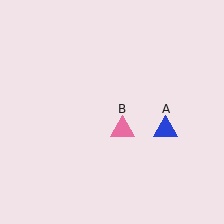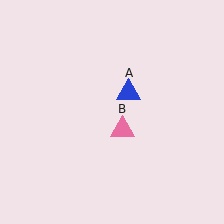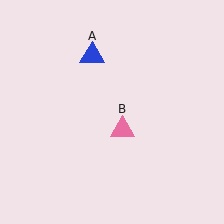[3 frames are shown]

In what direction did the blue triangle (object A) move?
The blue triangle (object A) moved up and to the left.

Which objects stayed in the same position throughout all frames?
Pink triangle (object B) remained stationary.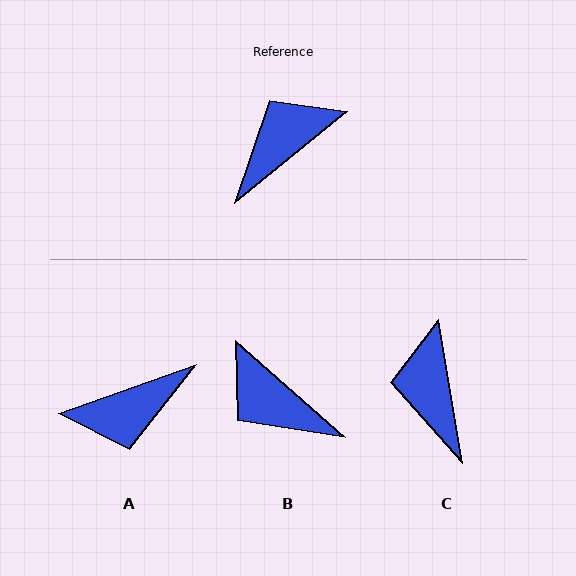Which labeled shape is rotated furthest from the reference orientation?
A, about 161 degrees away.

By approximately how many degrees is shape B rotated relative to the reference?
Approximately 100 degrees counter-clockwise.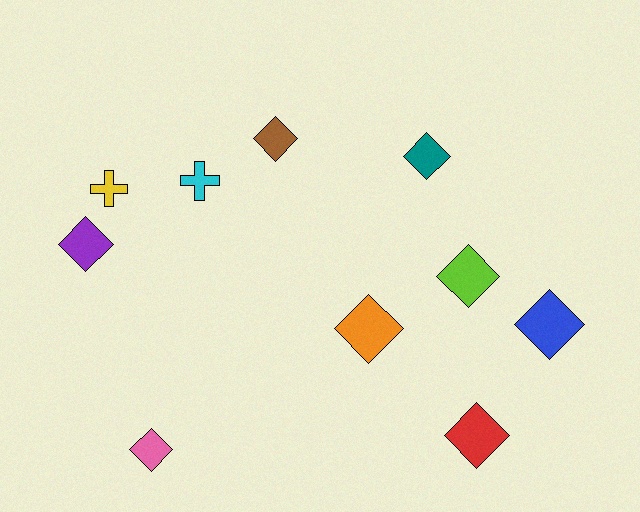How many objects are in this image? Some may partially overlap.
There are 10 objects.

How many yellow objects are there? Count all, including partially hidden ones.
There is 1 yellow object.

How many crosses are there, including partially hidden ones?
There are 2 crosses.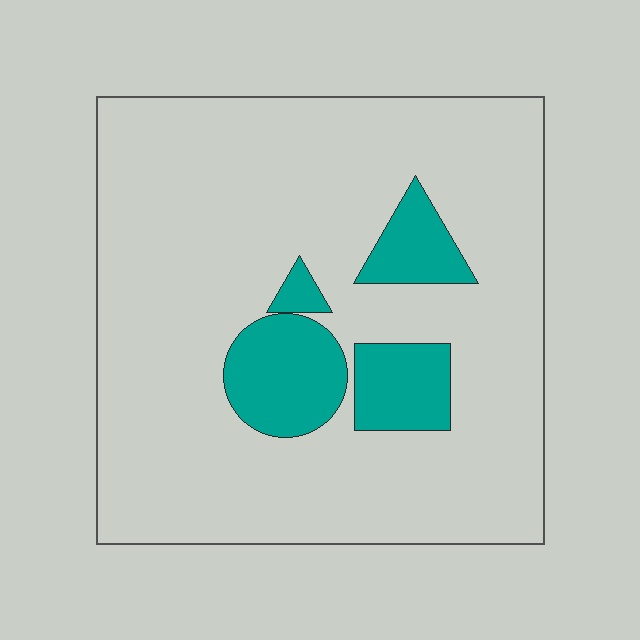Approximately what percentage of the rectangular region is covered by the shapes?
Approximately 15%.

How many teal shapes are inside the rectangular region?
4.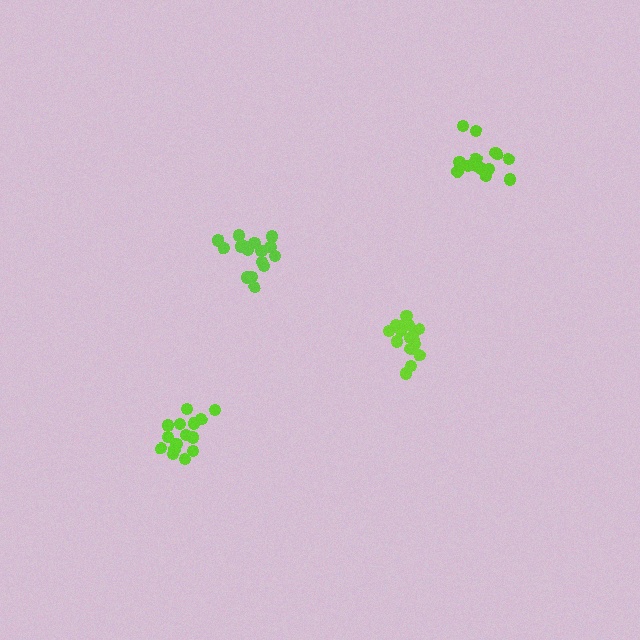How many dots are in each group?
Group 1: 17 dots, Group 2: 16 dots, Group 3: 15 dots, Group 4: 15 dots (63 total).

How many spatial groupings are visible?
There are 4 spatial groupings.